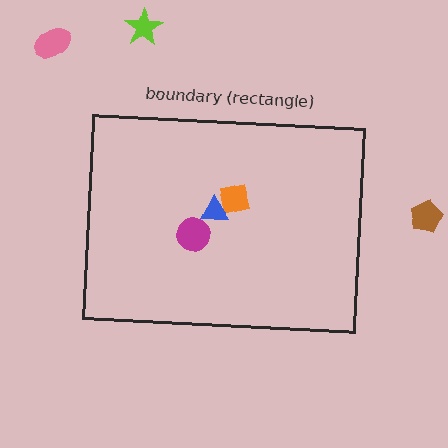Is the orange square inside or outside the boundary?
Inside.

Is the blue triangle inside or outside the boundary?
Inside.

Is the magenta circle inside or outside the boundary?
Inside.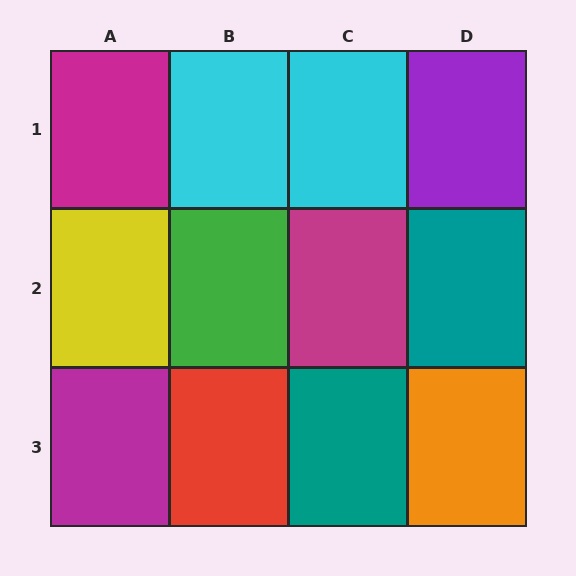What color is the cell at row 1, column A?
Magenta.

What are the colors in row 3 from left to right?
Magenta, red, teal, orange.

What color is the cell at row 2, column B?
Green.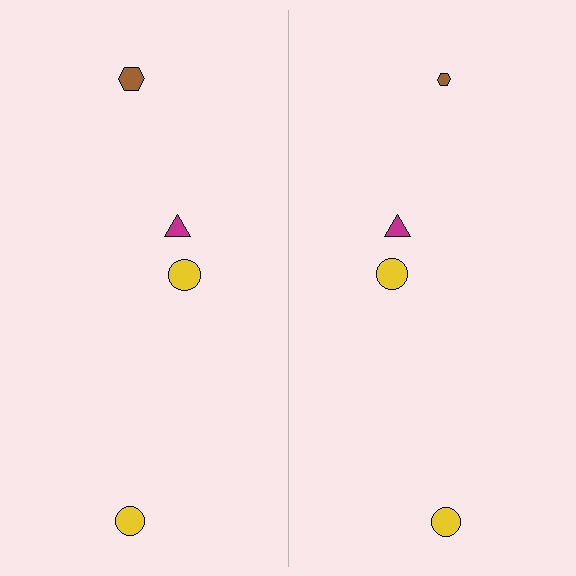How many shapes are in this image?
There are 8 shapes in this image.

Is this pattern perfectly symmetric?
No, the pattern is not perfectly symmetric. The brown hexagon on the right side has a different size than its mirror counterpart.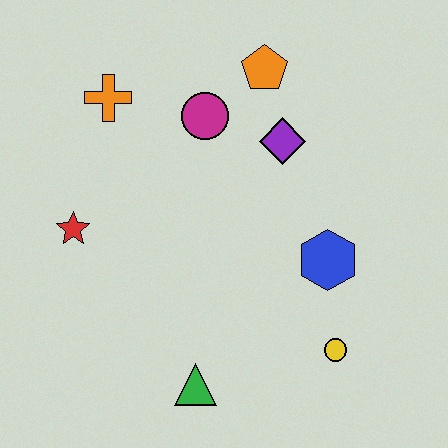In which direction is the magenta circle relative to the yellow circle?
The magenta circle is above the yellow circle.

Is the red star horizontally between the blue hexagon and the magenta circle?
No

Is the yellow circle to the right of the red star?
Yes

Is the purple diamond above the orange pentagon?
No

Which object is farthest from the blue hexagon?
The orange cross is farthest from the blue hexagon.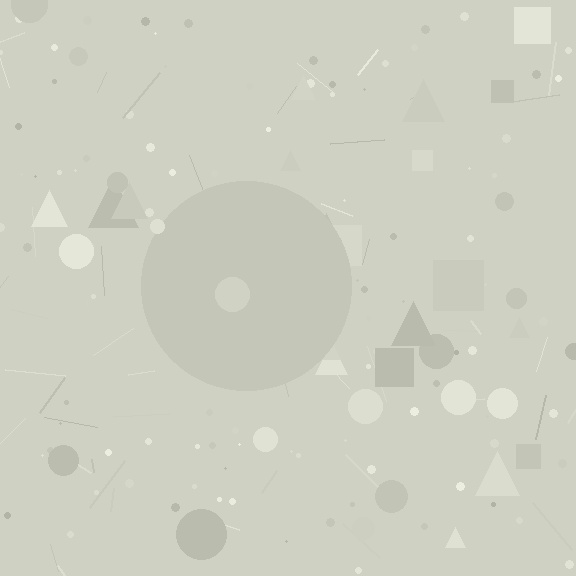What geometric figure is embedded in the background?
A circle is embedded in the background.